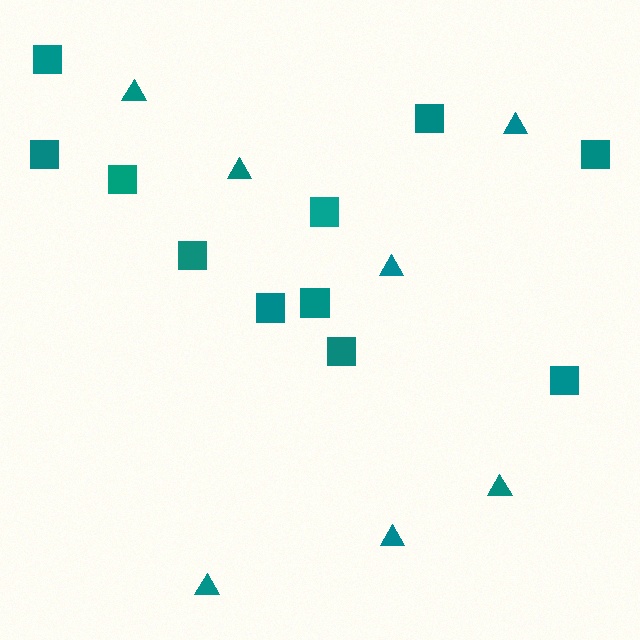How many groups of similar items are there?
There are 2 groups: one group of squares (11) and one group of triangles (7).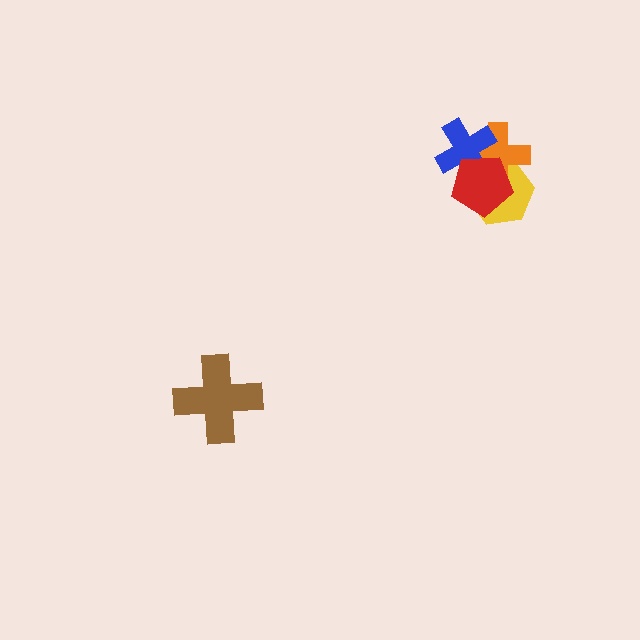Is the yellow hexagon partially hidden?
Yes, it is partially covered by another shape.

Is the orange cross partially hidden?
Yes, it is partially covered by another shape.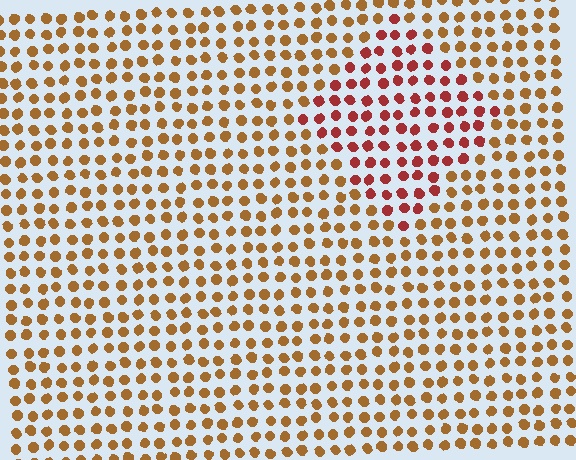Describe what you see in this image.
The image is filled with small brown elements in a uniform arrangement. A diamond-shaped region is visible where the elements are tinted to a slightly different hue, forming a subtle color boundary.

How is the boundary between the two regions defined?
The boundary is defined purely by a slight shift in hue (about 34 degrees). Spacing, size, and orientation are identical on both sides.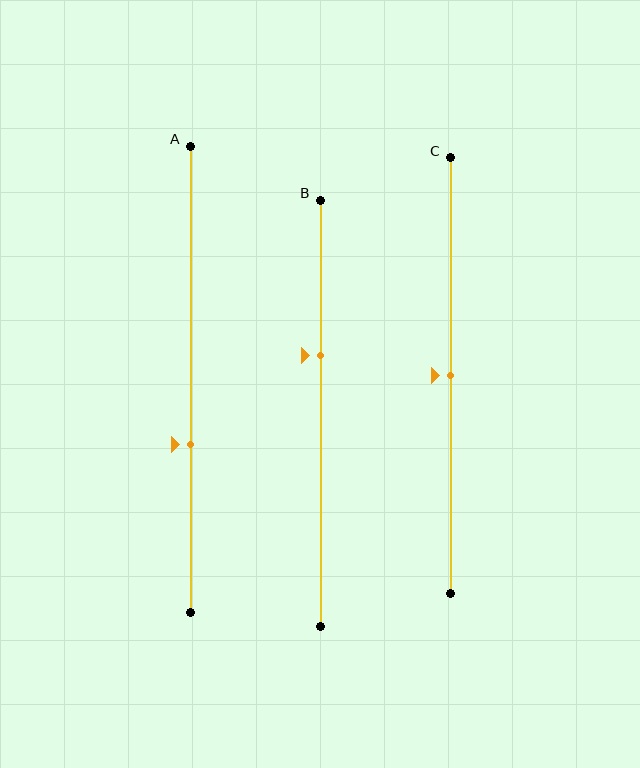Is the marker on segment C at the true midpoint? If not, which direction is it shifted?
Yes, the marker on segment C is at the true midpoint.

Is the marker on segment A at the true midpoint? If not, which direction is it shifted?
No, the marker on segment A is shifted downward by about 14% of the segment length.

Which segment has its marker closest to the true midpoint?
Segment C has its marker closest to the true midpoint.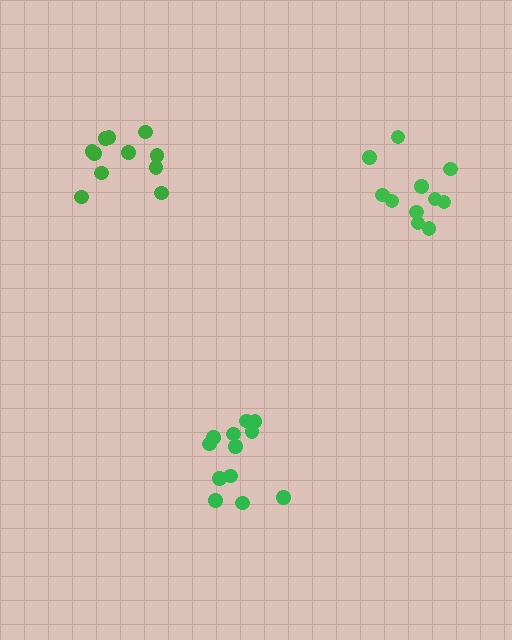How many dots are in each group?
Group 1: 12 dots, Group 2: 11 dots, Group 3: 11 dots (34 total).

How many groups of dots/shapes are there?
There are 3 groups.